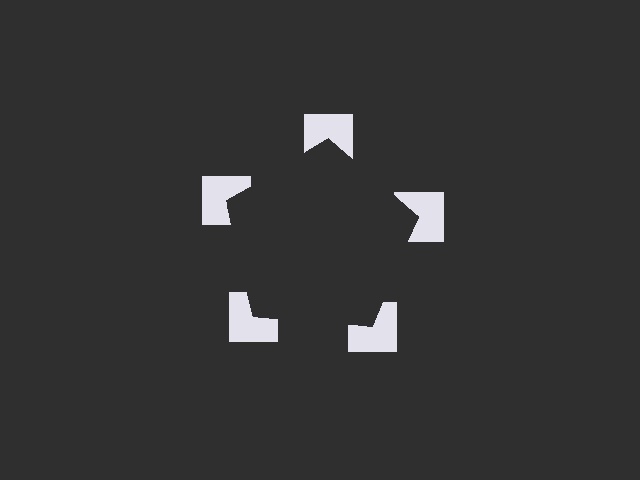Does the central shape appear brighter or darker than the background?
It typically appears slightly darker than the background, even though no actual brightness change is drawn.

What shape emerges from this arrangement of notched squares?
An illusory pentagon — its edges are inferred from the aligned wedge cuts in the notched squares, not physically drawn.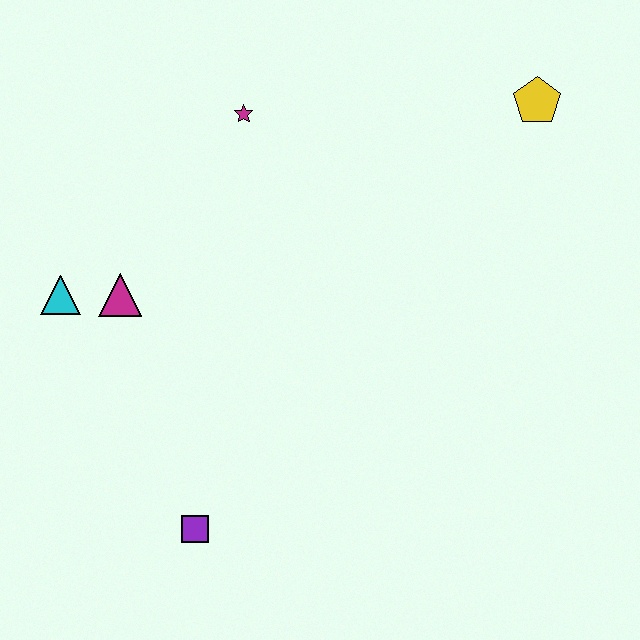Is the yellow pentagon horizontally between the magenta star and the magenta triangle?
No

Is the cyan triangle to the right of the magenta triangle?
No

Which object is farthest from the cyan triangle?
The yellow pentagon is farthest from the cyan triangle.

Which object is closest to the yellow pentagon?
The magenta star is closest to the yellow pentagon.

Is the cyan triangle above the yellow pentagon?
No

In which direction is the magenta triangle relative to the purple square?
The magenta triangle is above the purple square.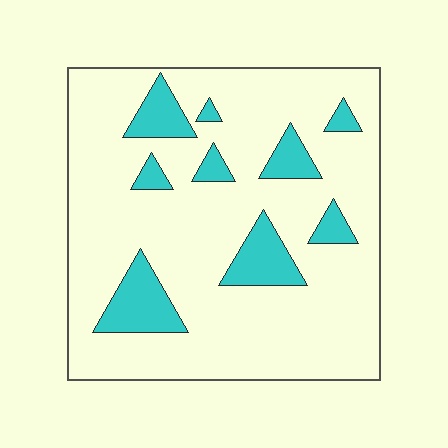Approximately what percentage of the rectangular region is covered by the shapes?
Approximately 15%.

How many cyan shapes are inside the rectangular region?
9.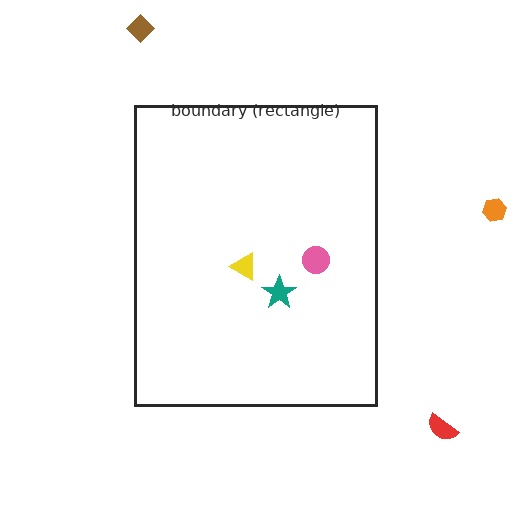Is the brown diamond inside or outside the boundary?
Outside.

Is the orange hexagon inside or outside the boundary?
Outside.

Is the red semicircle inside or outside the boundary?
Outside.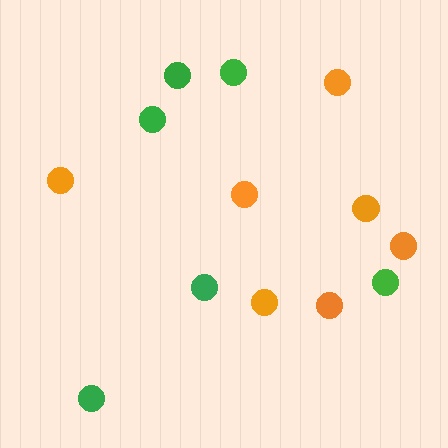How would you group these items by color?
There are 2 groups: one group of green circles (6) and one group of orange circles (7).